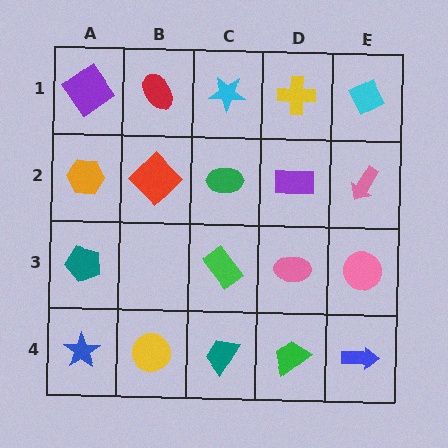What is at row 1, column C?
A cyan star.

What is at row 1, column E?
A cyan diamond.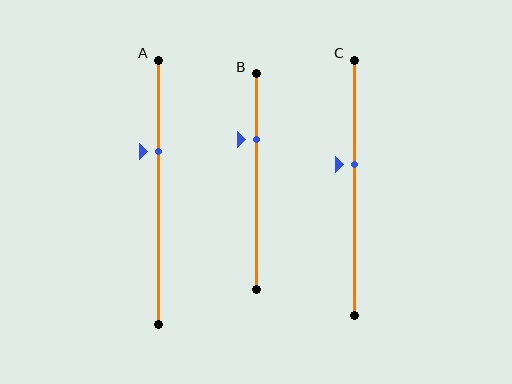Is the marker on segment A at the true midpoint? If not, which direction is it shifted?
No, the marker on segment A is shifted upward by about 15% of the segment length.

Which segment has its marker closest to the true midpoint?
Segment C has its marker closest to the true midpoint.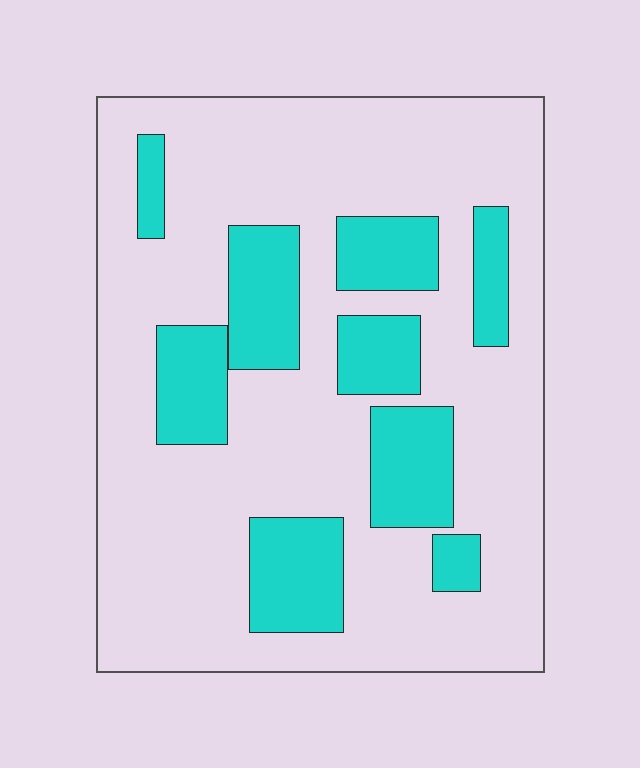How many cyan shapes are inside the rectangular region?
9.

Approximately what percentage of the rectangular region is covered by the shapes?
Approximately 25%.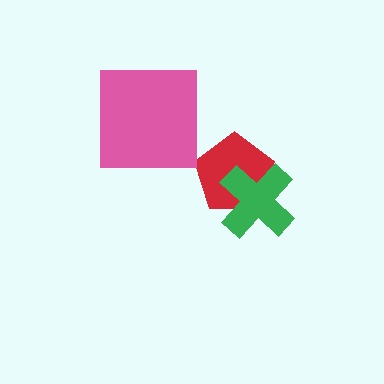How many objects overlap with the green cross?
1 object overlaps with the green cross.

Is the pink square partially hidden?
No, no other shape covers it.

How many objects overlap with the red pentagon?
1 object overlaps with the red pentagon.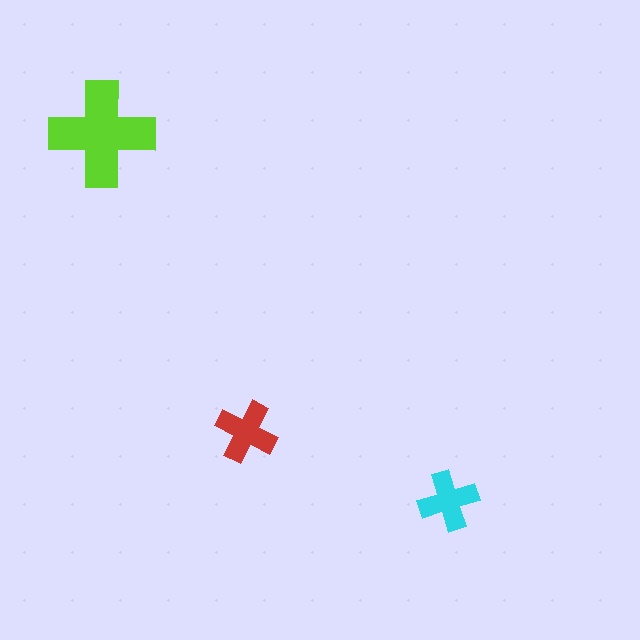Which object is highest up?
The lime cross is topmost.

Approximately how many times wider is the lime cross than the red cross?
About 1.5 times wider.